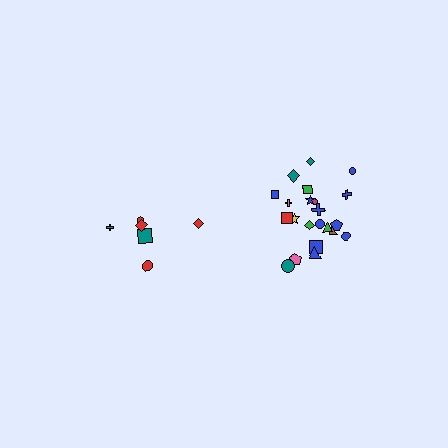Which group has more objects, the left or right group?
The right group.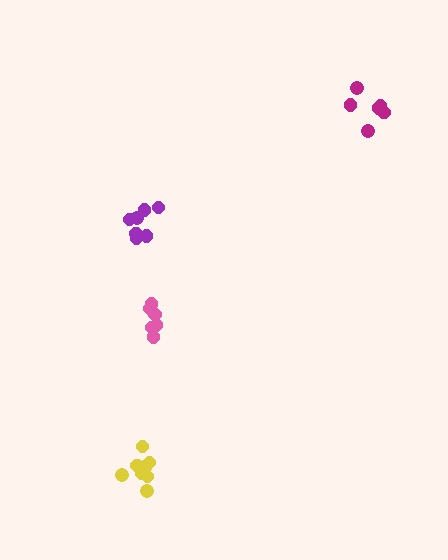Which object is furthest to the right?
The magenta cluster is rightmost.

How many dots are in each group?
Group 1: 6 dots, Group 2: 8 dots, Group 3: 6 dots, Group 4: 7 dots (27 total).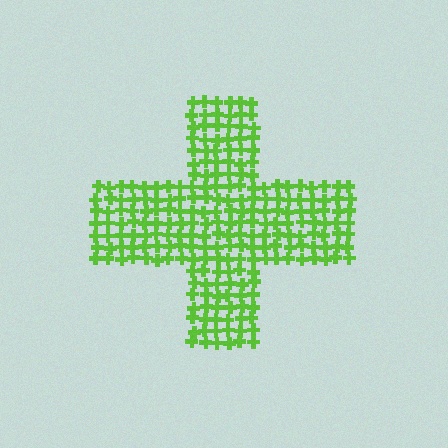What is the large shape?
The large shape is a cross.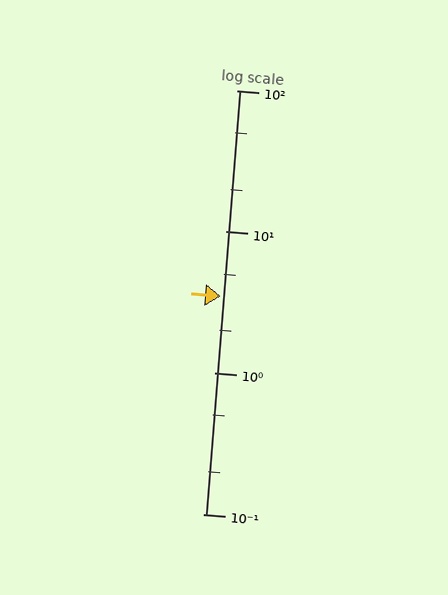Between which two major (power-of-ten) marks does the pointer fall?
The pointer is between 1 and 10.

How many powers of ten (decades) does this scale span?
The scale spans 3 decades, from 0.1 to 100.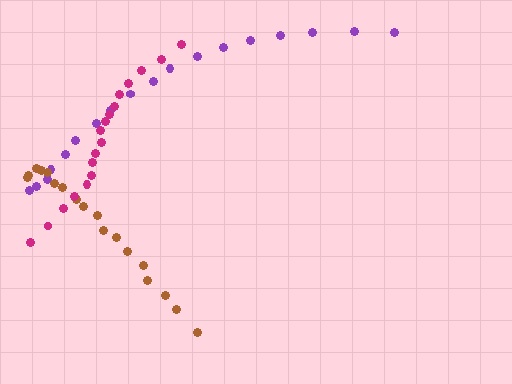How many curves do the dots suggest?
There are 3 distinct paths.